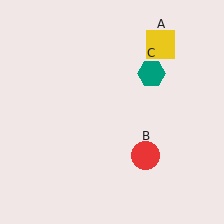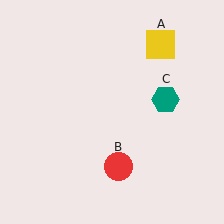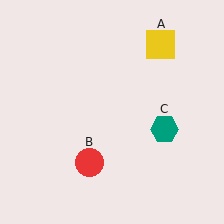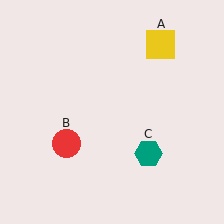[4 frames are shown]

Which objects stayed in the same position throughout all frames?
Yellow square (object A) remained stationary.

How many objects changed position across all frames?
2 objects changed position: red circle (object B), teal hexagon (object C).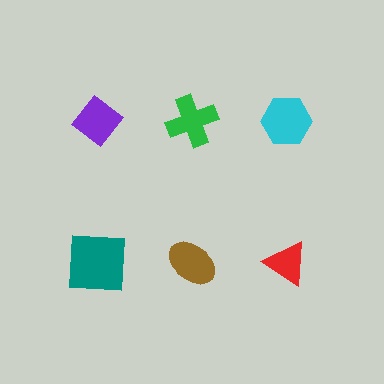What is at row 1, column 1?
A purple diamond.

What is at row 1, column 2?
A green cross.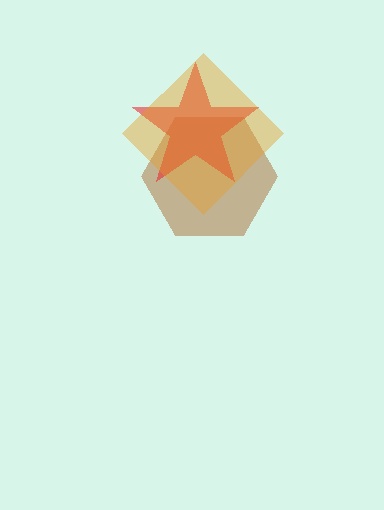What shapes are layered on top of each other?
The layered shapes are: a brown hexagon, a red star, an orange diamond.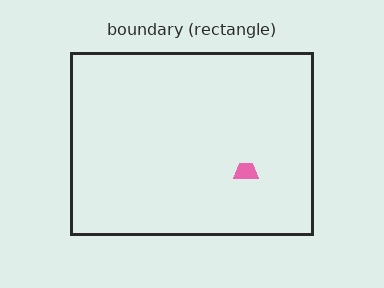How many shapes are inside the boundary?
1 inside, 0 outside.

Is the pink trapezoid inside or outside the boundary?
Inside.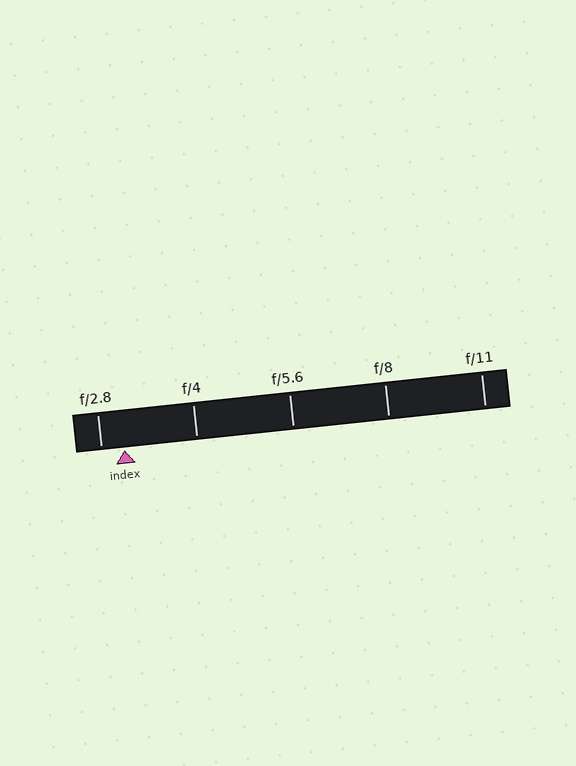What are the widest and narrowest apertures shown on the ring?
The widest aperture shown is f/2.8 and the narrowest is f/11.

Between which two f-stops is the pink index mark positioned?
The index mark is between f/2.8 and f/4.